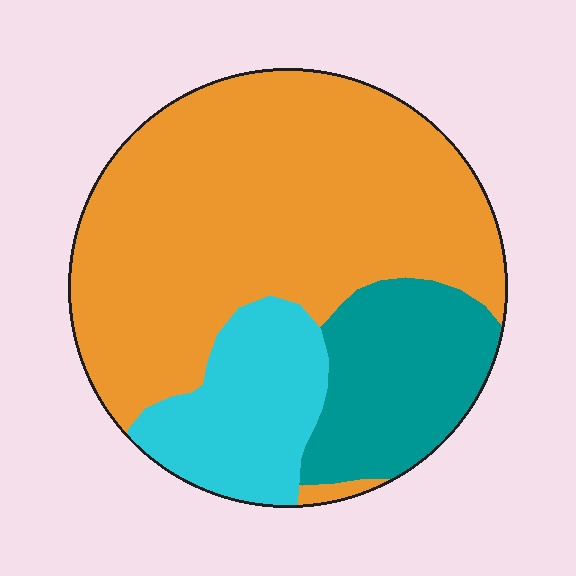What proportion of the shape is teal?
Teal takes up about one fifth (1/5) of the shape.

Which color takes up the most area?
Orange, at roughly 65%.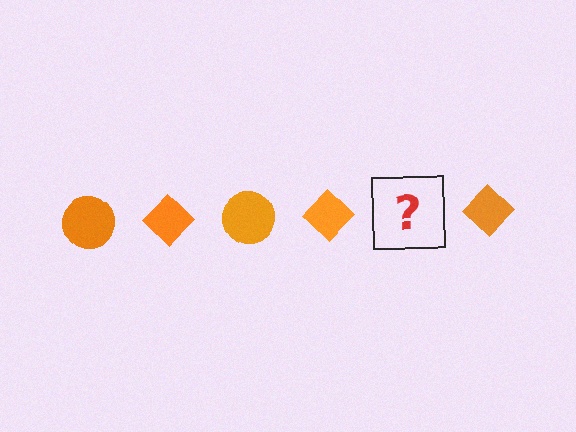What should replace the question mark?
The question mark should be replaced with an orange circle.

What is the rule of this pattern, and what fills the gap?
The rule is that the pattern cycles through circle, diamond shapes in orange. The gap should be filled with an orange circle.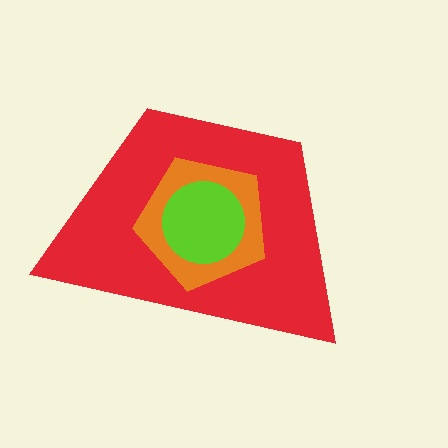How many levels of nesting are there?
3.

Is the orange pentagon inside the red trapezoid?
Yes.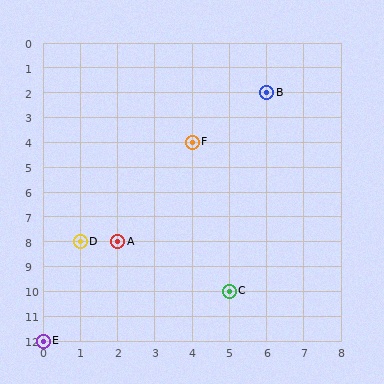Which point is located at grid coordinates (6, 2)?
Point B is at (6, 2).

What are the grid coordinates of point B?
Point B is at grid coordinates (6, 2).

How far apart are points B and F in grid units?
Points B and F are 2 columns and 2 rows apart (about 2.8 grid units diagonally).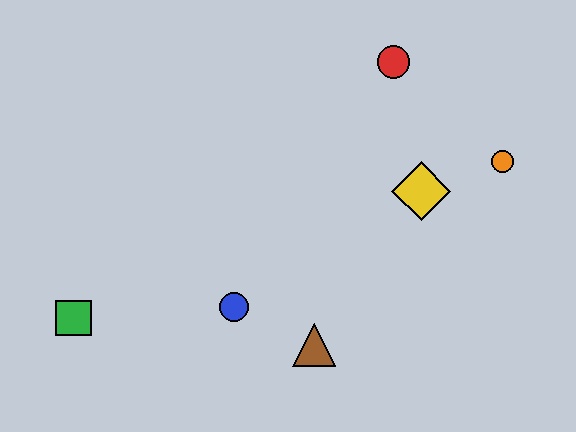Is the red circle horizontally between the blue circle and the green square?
No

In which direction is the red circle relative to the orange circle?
The red circle is to the left of the orange circle.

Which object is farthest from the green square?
The orange circle is farthest from the green square.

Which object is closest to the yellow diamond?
The orange circle is closest to the yellow diamond.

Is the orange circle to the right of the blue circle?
Yes